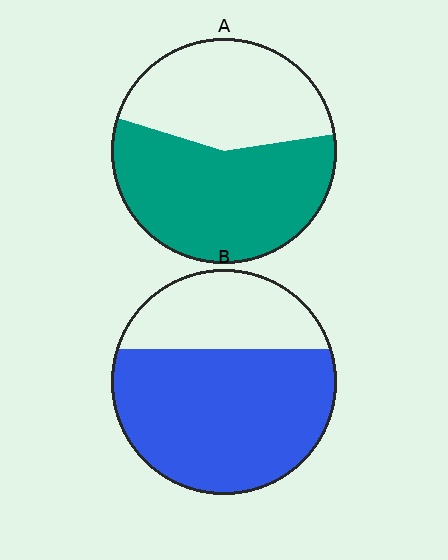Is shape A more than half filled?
Yes.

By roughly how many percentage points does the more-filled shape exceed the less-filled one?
By roughly 10 percentage points (B over A).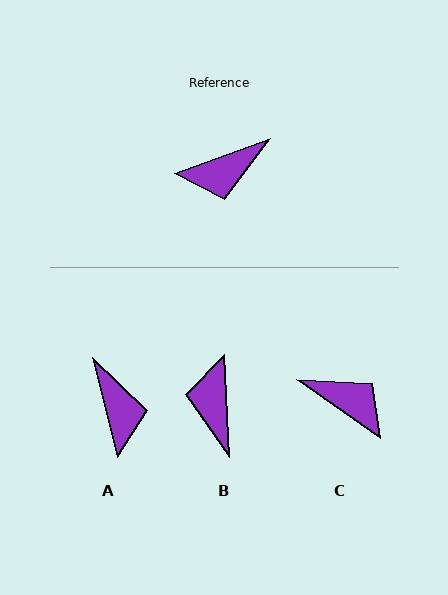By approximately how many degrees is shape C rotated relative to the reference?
Approximately 125 degrees counter-clockwise.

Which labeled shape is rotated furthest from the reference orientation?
C, about 125 degrees away.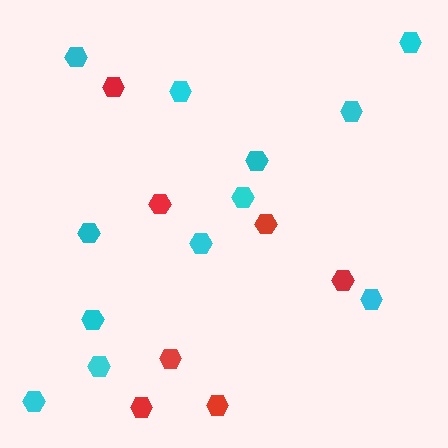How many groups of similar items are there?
There are 2 groups: one group of red hexagons (7) and one group of cyan hexagons (12).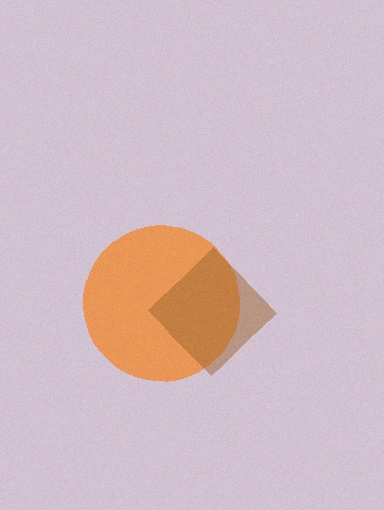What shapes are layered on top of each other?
The layered shapes are: an orange circle, a brown diamond.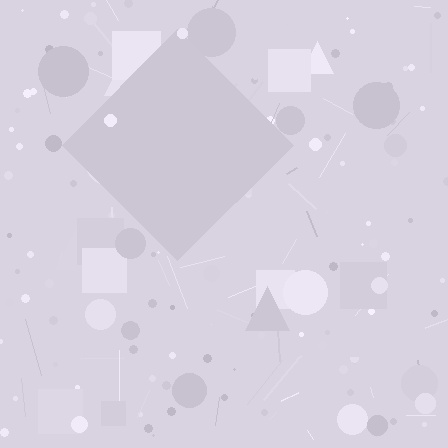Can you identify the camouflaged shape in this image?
The camouflaged shape is a diamond.